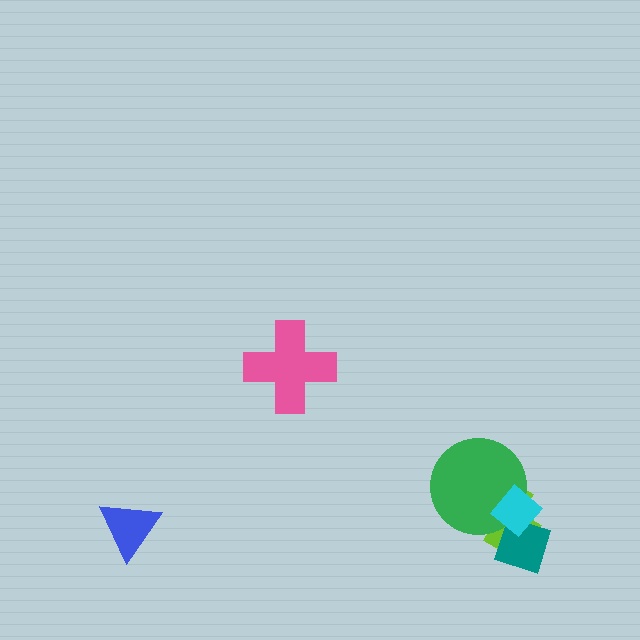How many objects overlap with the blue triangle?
0 objects overlap with the blue triangle.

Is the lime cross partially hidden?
Yes, it is partially covered by another shape.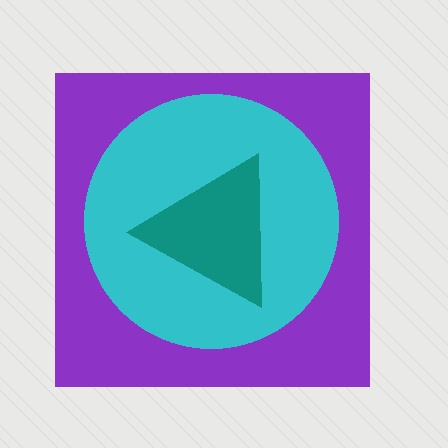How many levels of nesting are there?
3.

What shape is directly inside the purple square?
The cyan circle.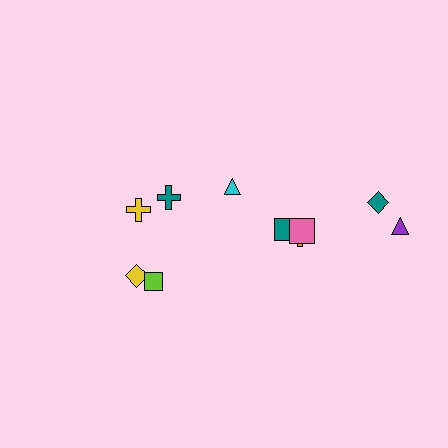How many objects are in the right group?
There are 6 objects.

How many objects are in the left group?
There are 4 objects.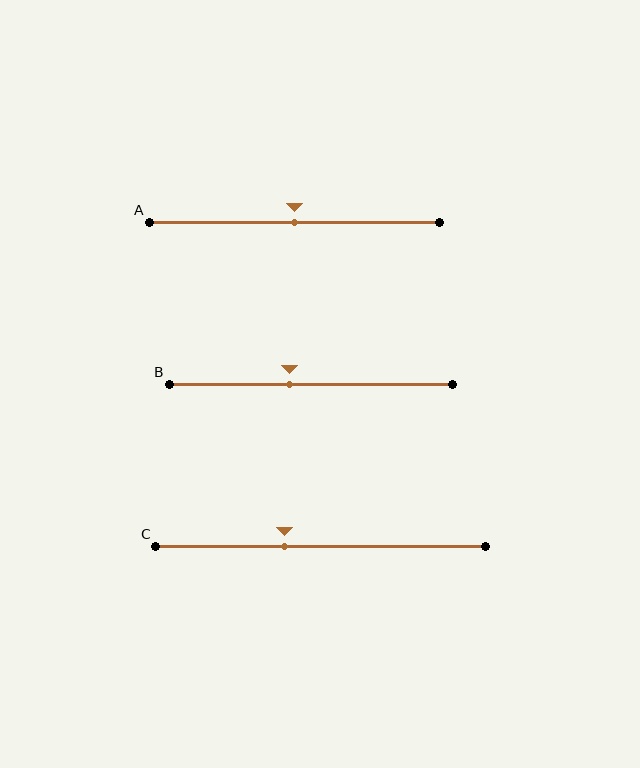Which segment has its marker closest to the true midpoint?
Segment A has its marker closest to the true midpoint.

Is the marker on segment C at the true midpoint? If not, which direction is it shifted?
No, the marker on segment C is shifted to the left by about 11% of the segment length.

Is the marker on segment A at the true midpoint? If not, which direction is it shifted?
Yes, the marker on segment A is at the true midpoint.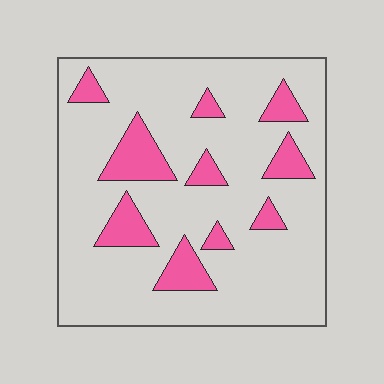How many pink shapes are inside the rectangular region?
10.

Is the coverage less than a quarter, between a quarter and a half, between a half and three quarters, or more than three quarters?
Less than a quarter.